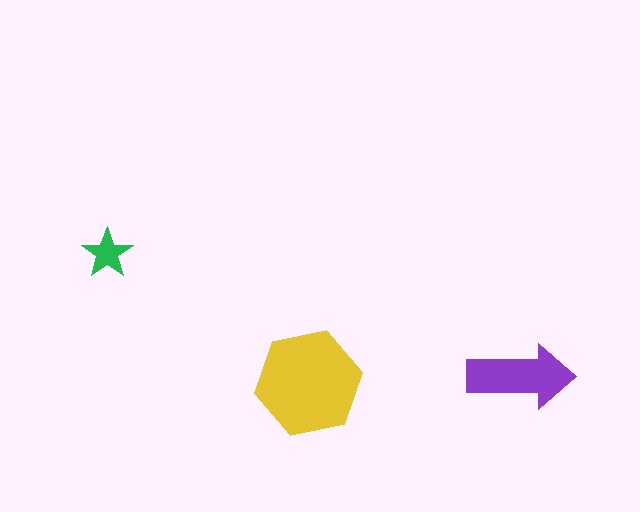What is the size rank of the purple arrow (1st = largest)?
2nd.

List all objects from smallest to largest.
The green star, the purple arrow, the yellow hexagon.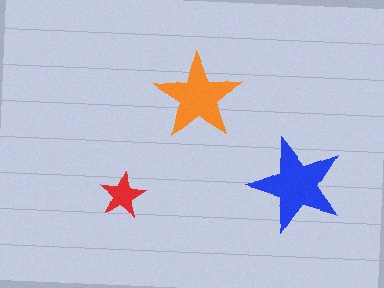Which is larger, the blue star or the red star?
The blue one.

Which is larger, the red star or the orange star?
The orange one.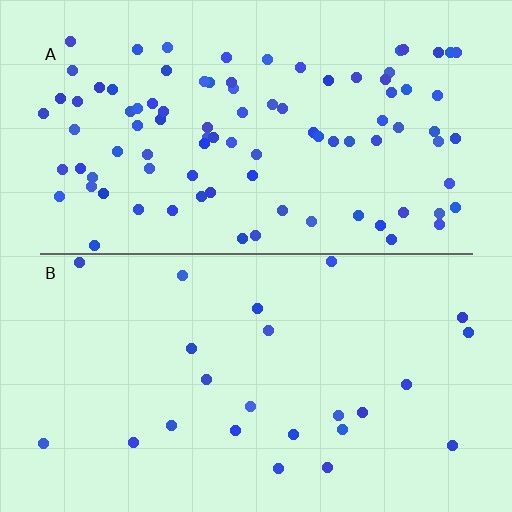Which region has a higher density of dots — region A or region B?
A (the top).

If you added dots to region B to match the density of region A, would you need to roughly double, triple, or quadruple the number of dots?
Approximately quadruple.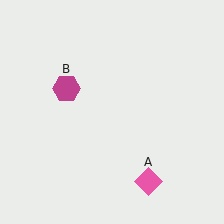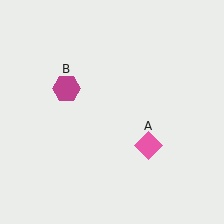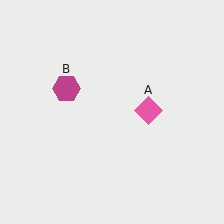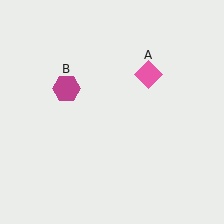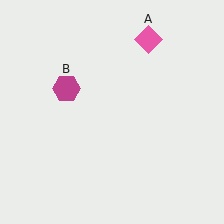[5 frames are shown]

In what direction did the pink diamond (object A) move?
The pink diamond (object A) moved up.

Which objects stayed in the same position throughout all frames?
Magenta hexagon (object B) remained stationary.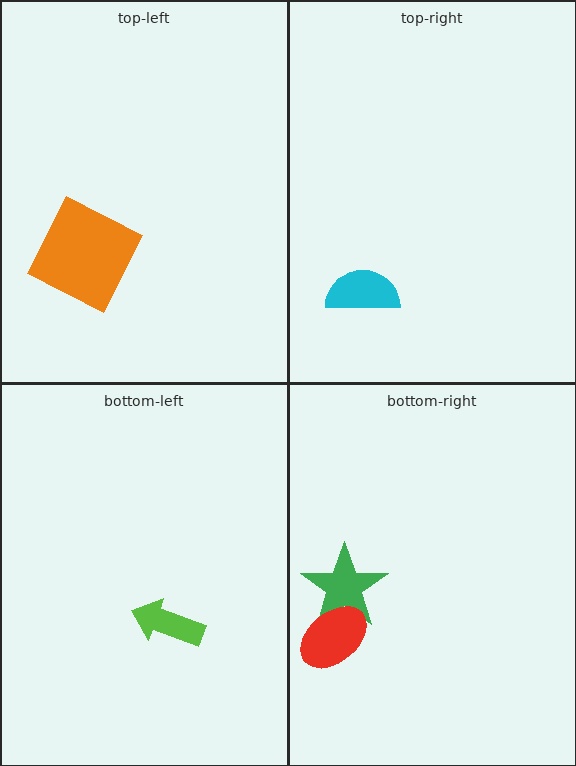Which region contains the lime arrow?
The bottom-left region.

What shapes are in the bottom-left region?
The lime arrow.